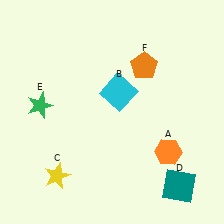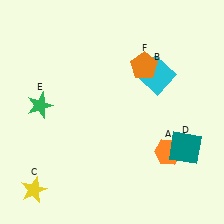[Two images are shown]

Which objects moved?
The objects that moved are: the cyan square (B), the yellow star (C), the teal square (D).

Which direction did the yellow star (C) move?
The yellow star (C) moved left.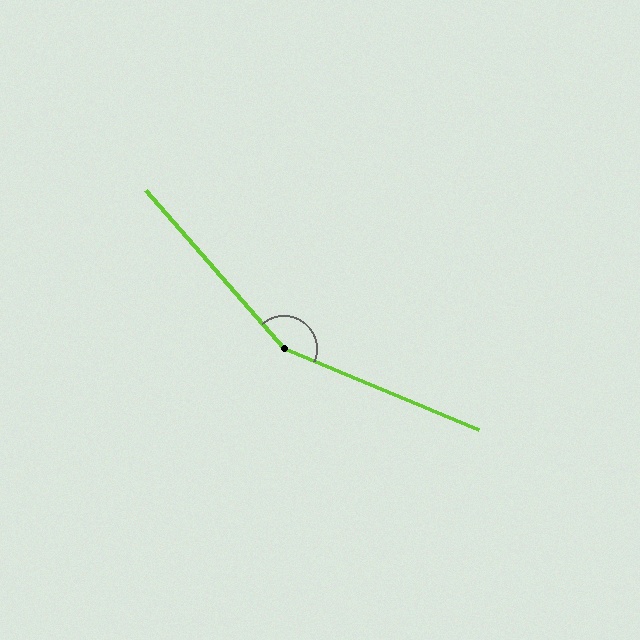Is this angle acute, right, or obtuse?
It is obtuse.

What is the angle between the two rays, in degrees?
Approximately 154 degrees.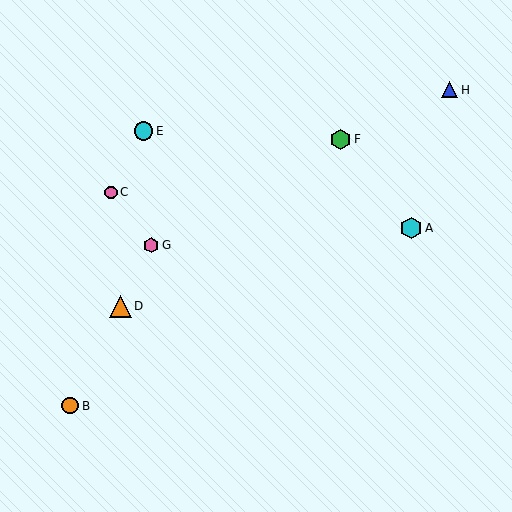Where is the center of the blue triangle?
The center of the blue triangle is at (450, 90).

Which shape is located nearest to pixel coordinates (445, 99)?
The blue triangle (labeled H) at (450, 90) is nearest to that location.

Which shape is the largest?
The orange triangle (labeled D) is the largest.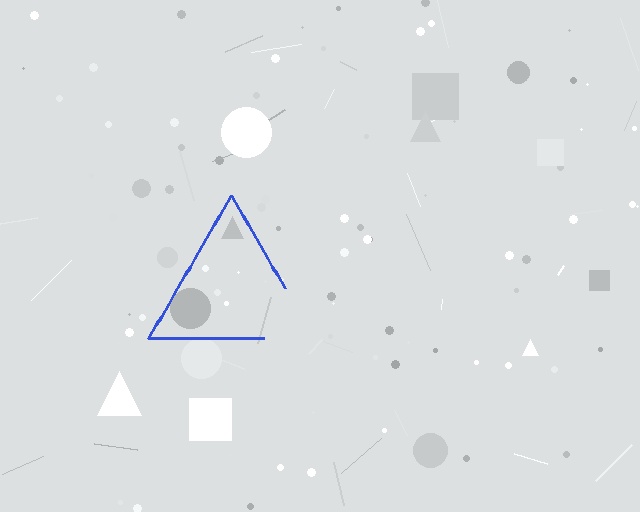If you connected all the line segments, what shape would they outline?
They would outline a triangle.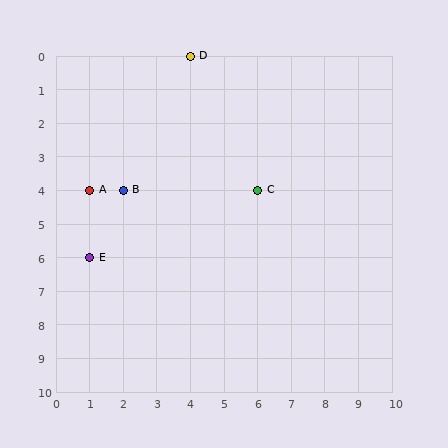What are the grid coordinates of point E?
Point E is at grid coordinates (1, 6).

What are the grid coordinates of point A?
Point A is at grid coordinates (1, 4).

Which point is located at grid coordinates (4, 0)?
Point D is at (4, 0).